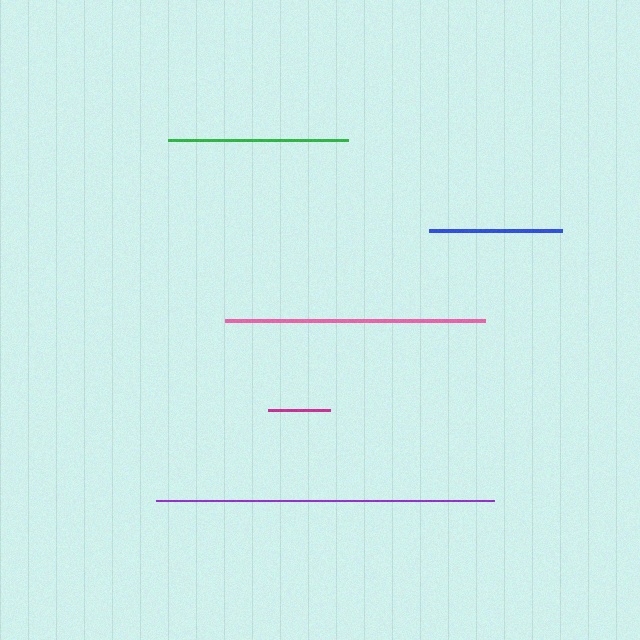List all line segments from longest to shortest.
From longest to shortest: purple, pink, green, blue, magenta.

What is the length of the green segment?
The green segment is approximately 180 pixels long.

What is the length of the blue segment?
The blue segment is approximately 133 pixels long.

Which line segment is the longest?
The purple line is the longest at approximately 338 pixels.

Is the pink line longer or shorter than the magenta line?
The pink line is longer than the magenta line.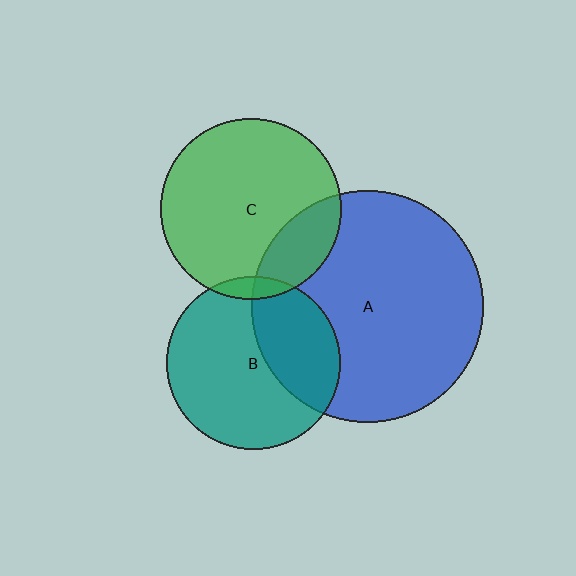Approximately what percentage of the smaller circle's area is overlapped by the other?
Approximately 5%.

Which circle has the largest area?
Circle A (blue).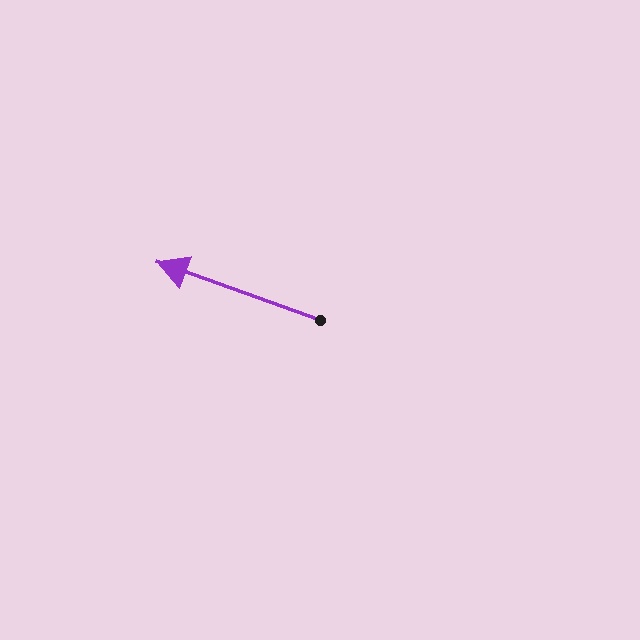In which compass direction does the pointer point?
West.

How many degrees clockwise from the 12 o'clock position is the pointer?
Approximately 289 degrees.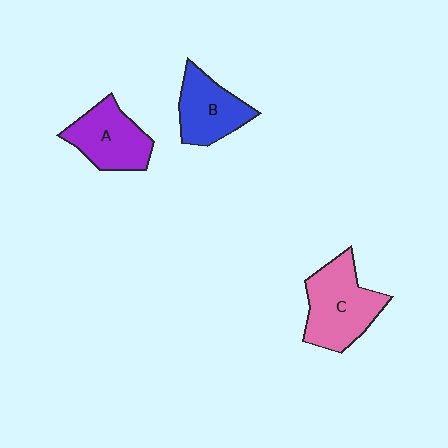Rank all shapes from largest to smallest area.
From largest to smallest: C (pink), A (purple), B (blue).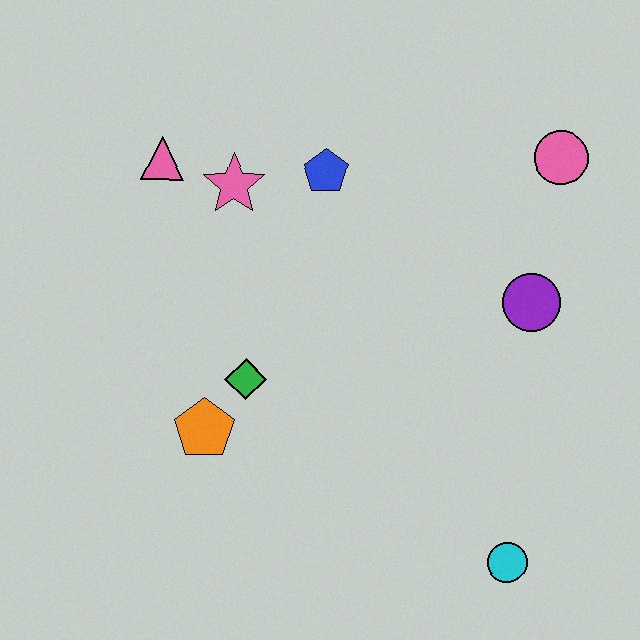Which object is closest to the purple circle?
The pink circle is closest to the purple circle.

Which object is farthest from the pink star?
The cyan circle is farthest from the pink star.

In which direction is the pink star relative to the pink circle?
The pink star is to the left of the pink circle.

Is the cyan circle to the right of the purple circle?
No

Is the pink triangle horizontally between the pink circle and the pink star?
No